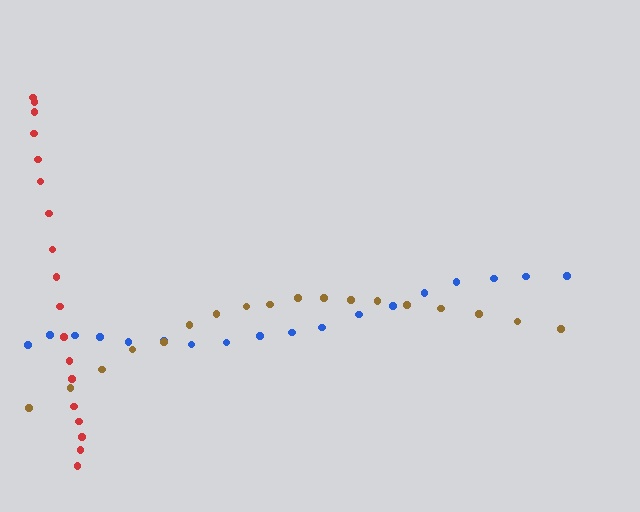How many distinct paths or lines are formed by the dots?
There are 3 distinct paths.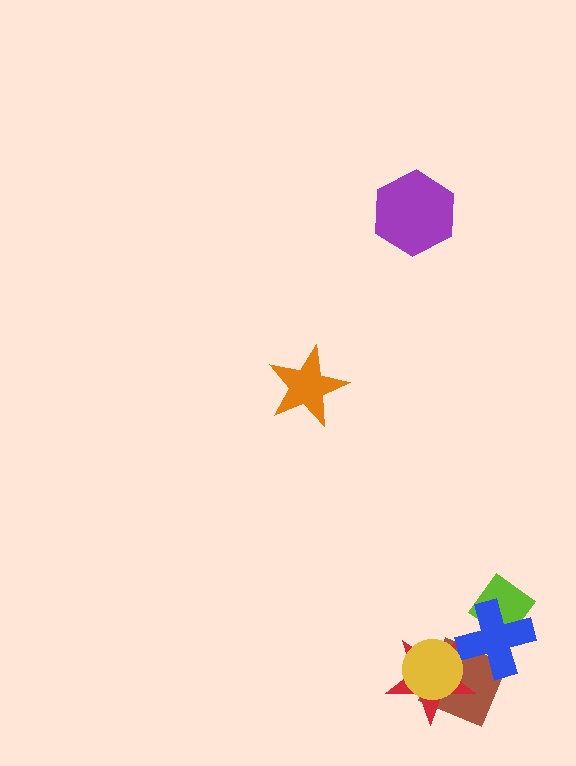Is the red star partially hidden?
Yes, it is partially covered by another shape.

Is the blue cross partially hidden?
No, no other shape covers it.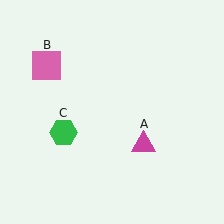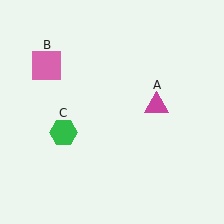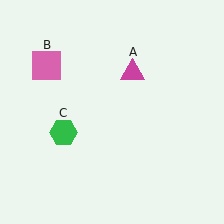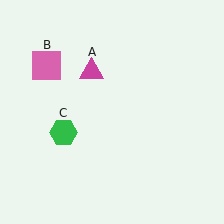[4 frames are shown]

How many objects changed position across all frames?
1 object changed position: magenta triangle (object A).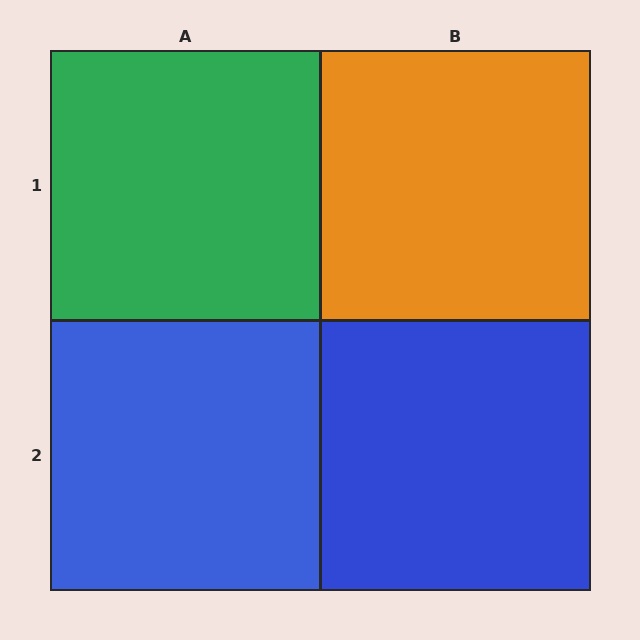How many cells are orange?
1 cell is orange.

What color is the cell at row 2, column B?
Blue.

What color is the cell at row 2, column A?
Blue.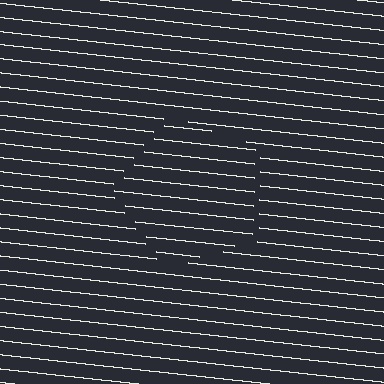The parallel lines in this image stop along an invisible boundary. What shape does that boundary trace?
An illusory pentagon. The interior of the shape contains the same grating, shifted by half a period — the contour is defined by the phase discontinuity where line-ends from the inner and outer gratings abut.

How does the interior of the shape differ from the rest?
The interior of the shape contains the same grating, shifted by half a period — the contour is defined by the phase discontinuity where line-ends from the inner and outer gratings abut.